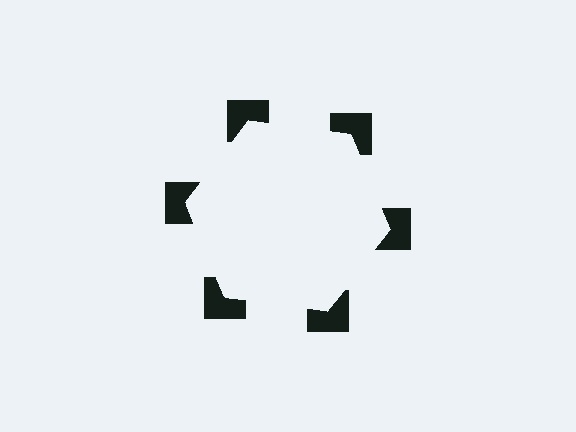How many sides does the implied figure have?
6 sides.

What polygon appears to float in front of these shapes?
An illusory hexagon — its edges are inferred from the aligned wedge cuts in the notched squares, not physically drawn.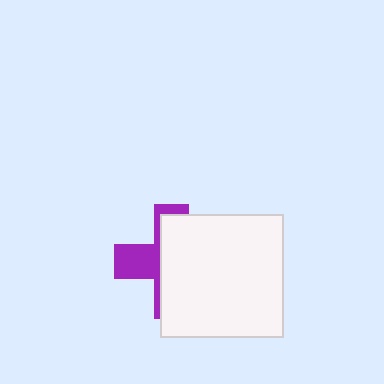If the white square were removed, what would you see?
You would see the complete purple cross.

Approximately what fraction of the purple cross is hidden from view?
Roughly 65% of the purple cross is hidden behind the white square.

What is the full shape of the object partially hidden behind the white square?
The partially hidden object is a purple cross.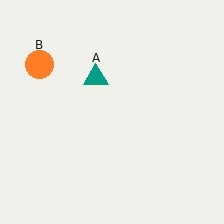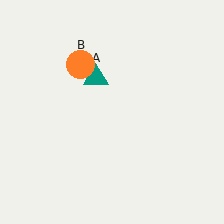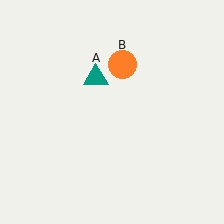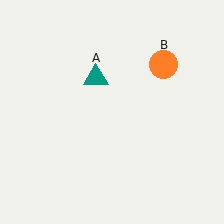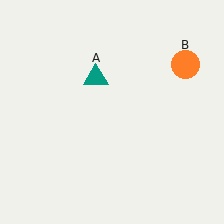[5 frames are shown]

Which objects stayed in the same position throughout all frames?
Teal triangle (object A) remained stationary.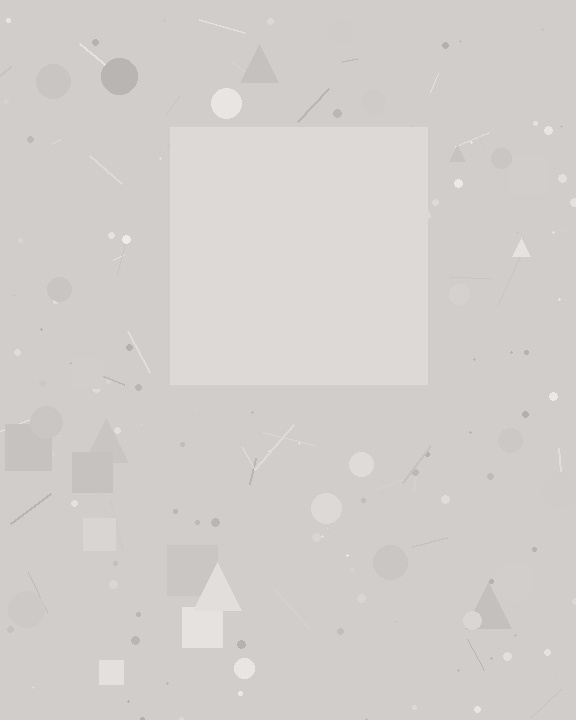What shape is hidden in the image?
A square is hidden in the image.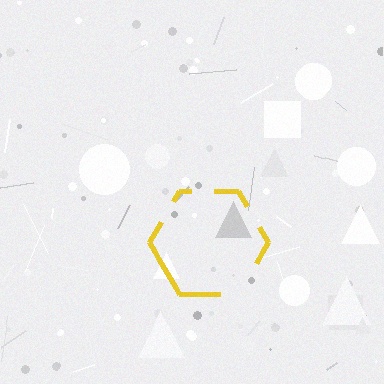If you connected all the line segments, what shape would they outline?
They would outline a hexagon.